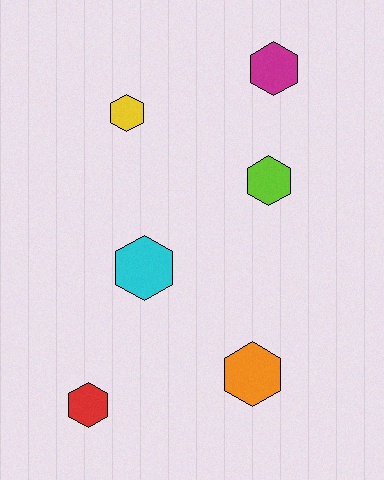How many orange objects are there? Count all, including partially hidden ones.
There is 1 orange object.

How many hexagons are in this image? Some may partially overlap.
There are 6 hexagons.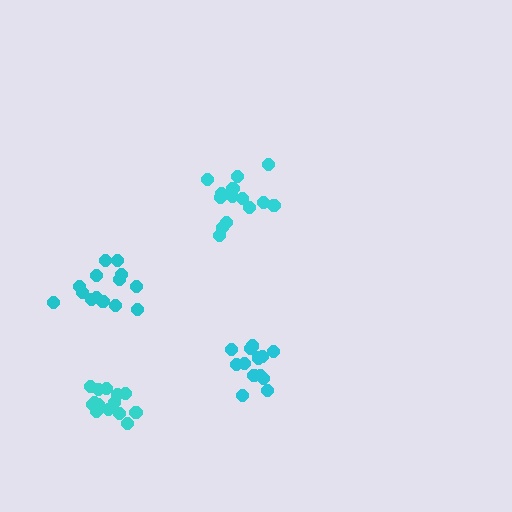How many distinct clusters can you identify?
There are 4 distinct clusters.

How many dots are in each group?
Group 1: 14 dots, Group 2: 14 dots, Group 3: 13 dots, Group 4: 14 dots (55 total).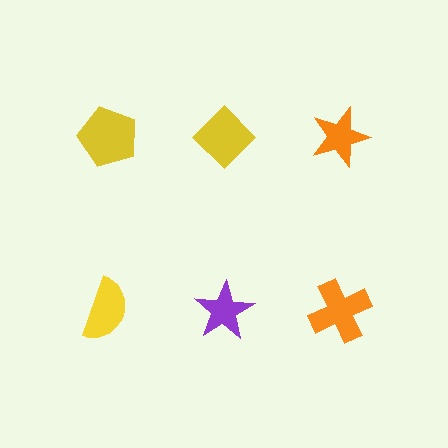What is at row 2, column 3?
An orange cross.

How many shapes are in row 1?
3 shapes.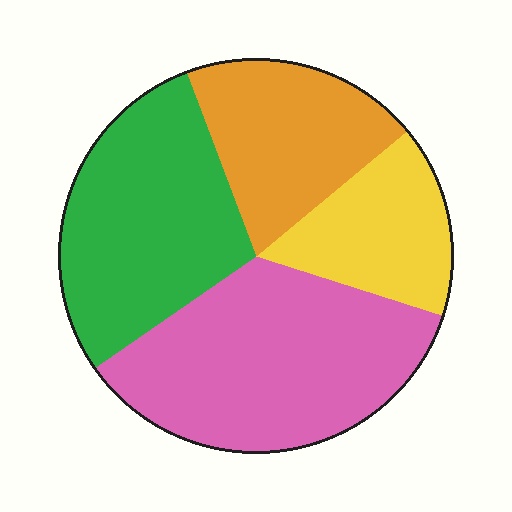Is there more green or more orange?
Green.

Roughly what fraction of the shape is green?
Green takes up between a quarter and a half of the shape.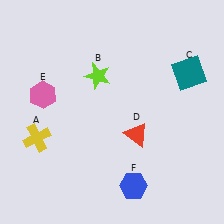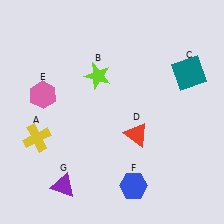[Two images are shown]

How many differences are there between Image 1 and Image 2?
There is 1 difference between the two images.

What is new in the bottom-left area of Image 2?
A purple triangle (G) was added in the bottom-left area of Image 2.